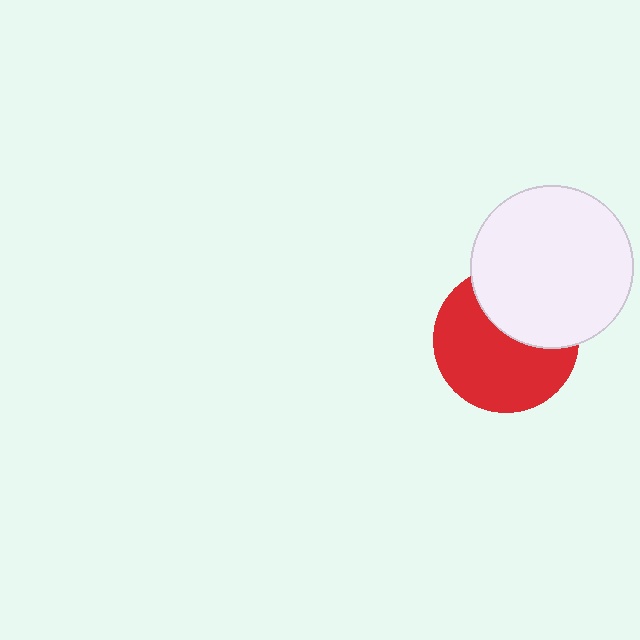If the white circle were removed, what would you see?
You would see the complete red circle.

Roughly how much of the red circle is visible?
About half of it is visible (roughly 63%).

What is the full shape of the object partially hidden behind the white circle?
The partially hidden object is a red circle.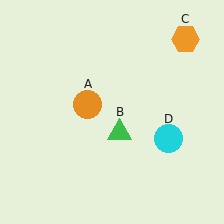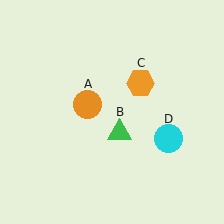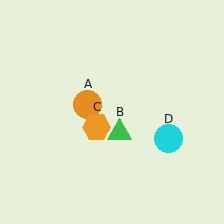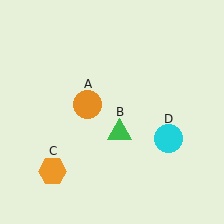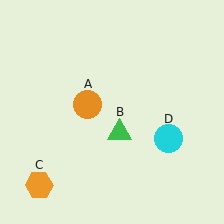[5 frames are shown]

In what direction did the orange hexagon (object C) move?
The orange hexagon (object C) moved down and to the left.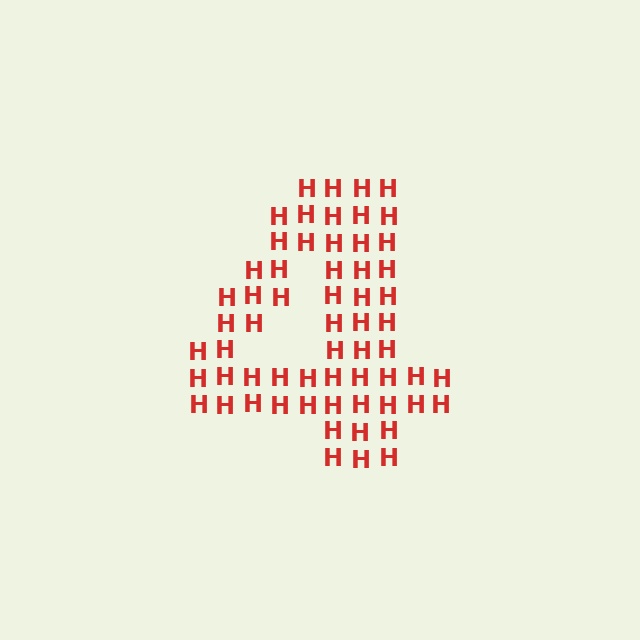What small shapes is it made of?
It is made of small letter H's.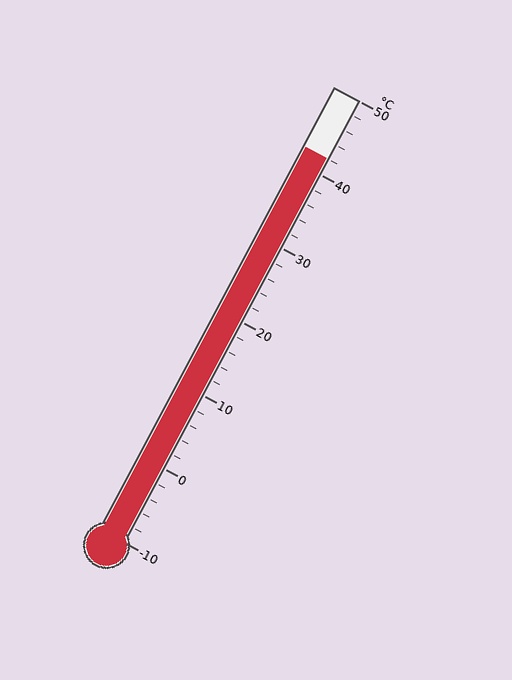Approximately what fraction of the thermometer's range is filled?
The thermometer is filled to approximately 85% of its range.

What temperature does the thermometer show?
The thermometer shows approximately 42°C.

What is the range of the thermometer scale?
The thermometer scale ranges from -10°C to 50°C.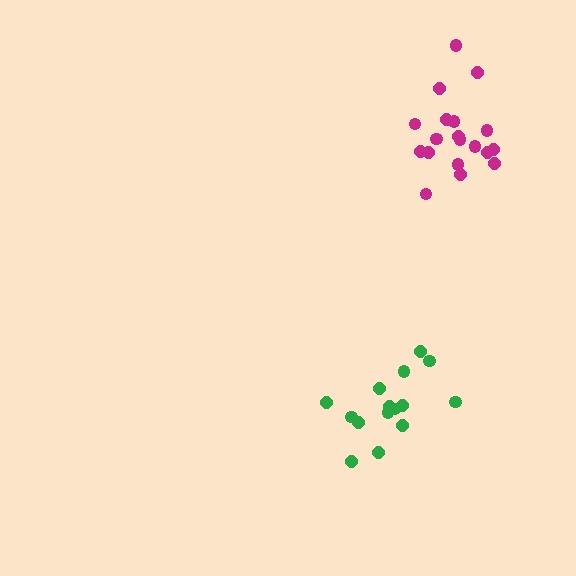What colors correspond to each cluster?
The clusters are colored: magenta, green.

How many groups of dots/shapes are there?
There are 2 groups.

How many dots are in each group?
Group 1: 19 dots, Group 2: 15 dots (34 total).